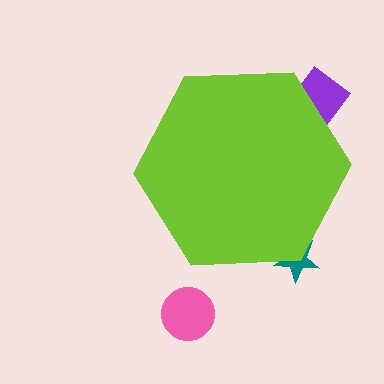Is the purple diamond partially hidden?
Yes, the purple diamond is partially hidden behind the lime hexagon.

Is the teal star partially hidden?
Yes, the teal star is partially hidden behind the lime hexagon.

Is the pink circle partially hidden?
No, the pink circle is fully visible.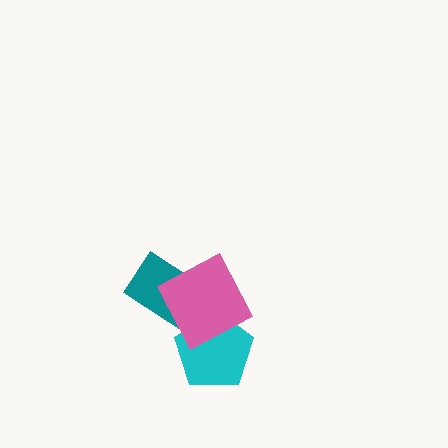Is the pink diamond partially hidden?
No, no other shape covers it.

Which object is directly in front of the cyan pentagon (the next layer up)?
The teal rectangle is directly in front of the cyan pentagon.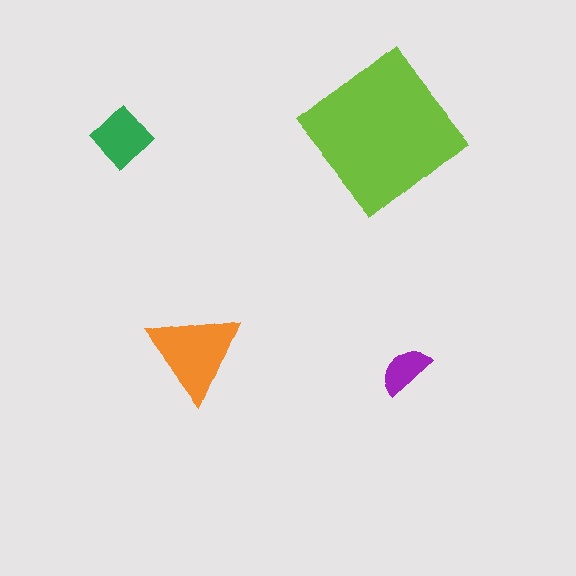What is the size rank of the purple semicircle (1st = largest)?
4th.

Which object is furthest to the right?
The purple semicircle is rightmost.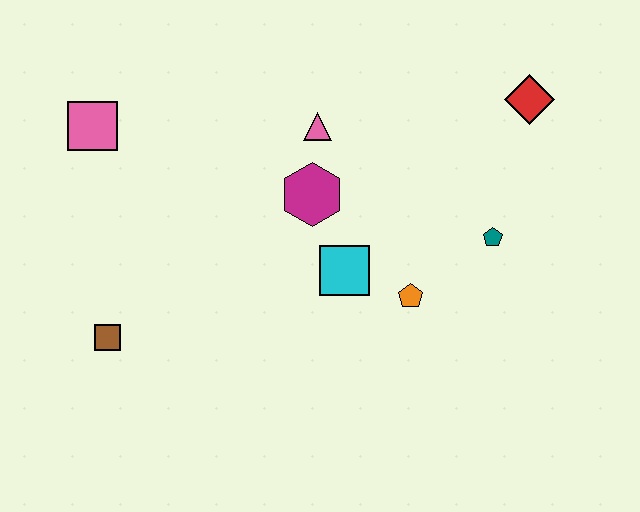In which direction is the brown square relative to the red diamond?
The brown square is to the left of the red diamond.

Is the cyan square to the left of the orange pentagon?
Yes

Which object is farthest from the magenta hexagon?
The brown square is farthest from the magenta hexagon.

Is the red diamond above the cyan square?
Yes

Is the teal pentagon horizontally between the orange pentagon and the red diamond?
Yes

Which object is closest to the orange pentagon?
The cyan square is closest to the orange pentagon.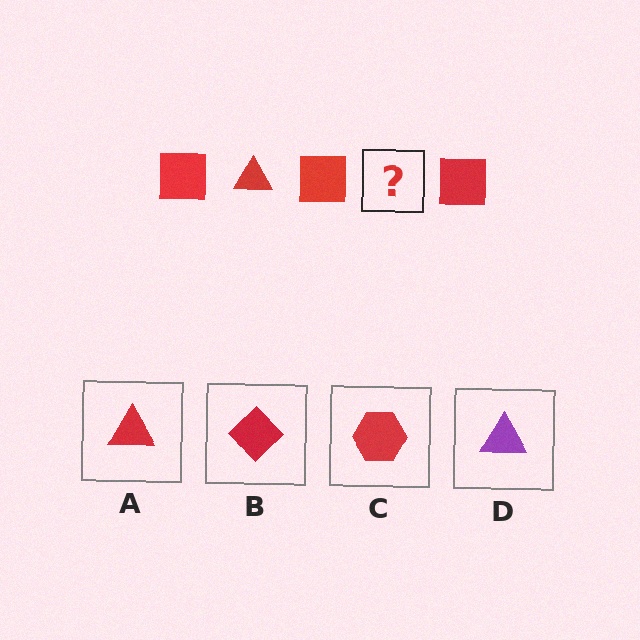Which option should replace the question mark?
Option A.